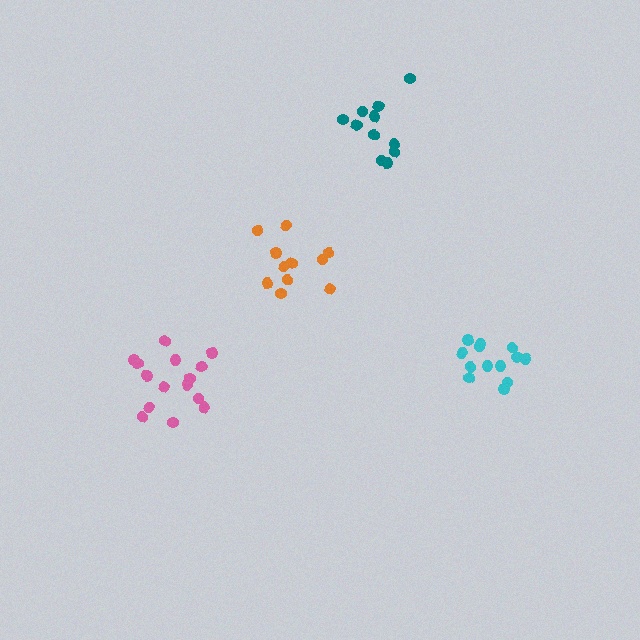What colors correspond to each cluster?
The clusters are colored: pink, cyan, orange, teal.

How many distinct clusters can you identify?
There are 4 distinct clusters.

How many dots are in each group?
Group 1: 15 dots, Group 2: 13 dots, Group 3: 11 dots, Group 4: 11 dots (50 total).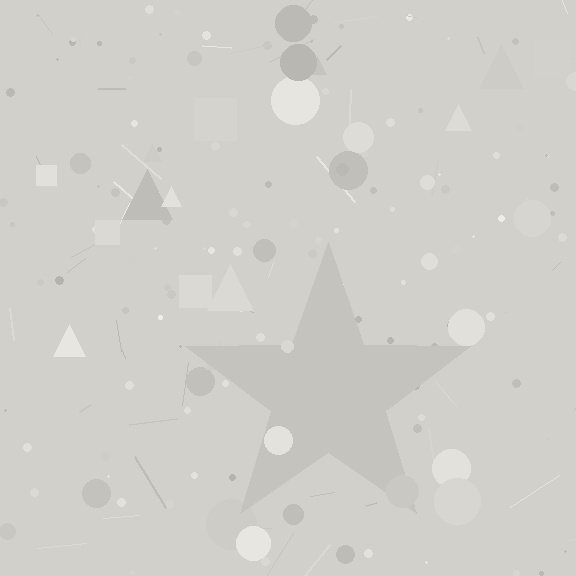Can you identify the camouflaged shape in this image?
The camouflaged shape is a star.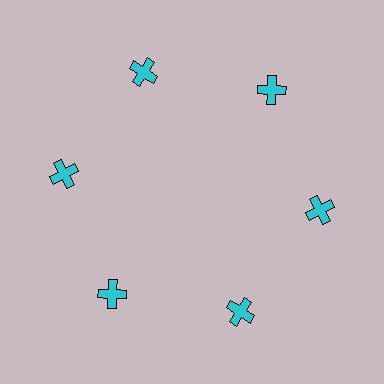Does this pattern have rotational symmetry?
Yes, this pattern has 6-fold rotational symmetry. It looks the same after rotating 60 degrees around the center.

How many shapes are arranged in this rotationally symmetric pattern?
There are 6 shapes, arranged in 6 groups of 1.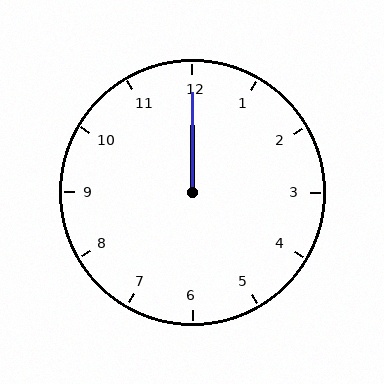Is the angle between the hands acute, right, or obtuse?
It is acute.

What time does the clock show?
12:00.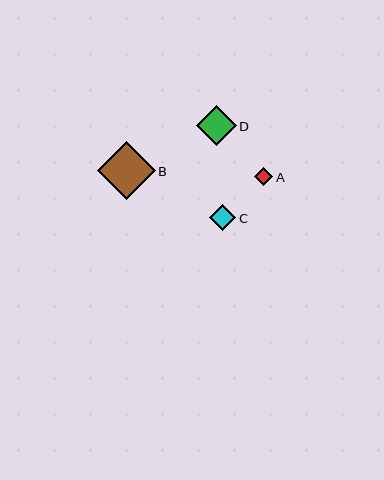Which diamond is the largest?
Diamond B is the largest with a size of approximately 58 pixels.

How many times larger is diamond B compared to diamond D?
Diamond B is approximately 1.5 times the size of diamond D.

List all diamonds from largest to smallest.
From largest to smallest: B, D, C, A.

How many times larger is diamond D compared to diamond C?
Diamond D is approximately 1.5 times the size of diamond C.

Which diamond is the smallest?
Diamond A is the smallest with a size of approximately 18 pixels.